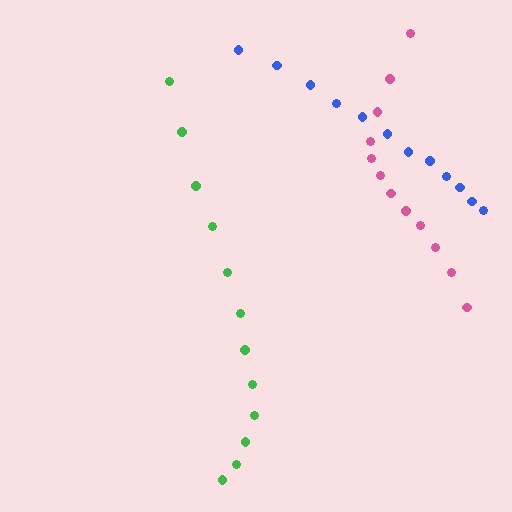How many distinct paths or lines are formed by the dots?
There are 3 distinct paths.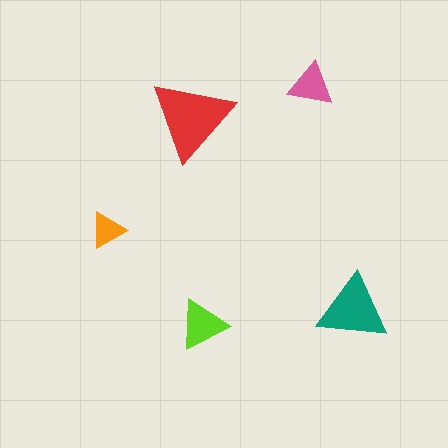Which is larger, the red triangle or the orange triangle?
The red one.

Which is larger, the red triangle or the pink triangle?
The red one.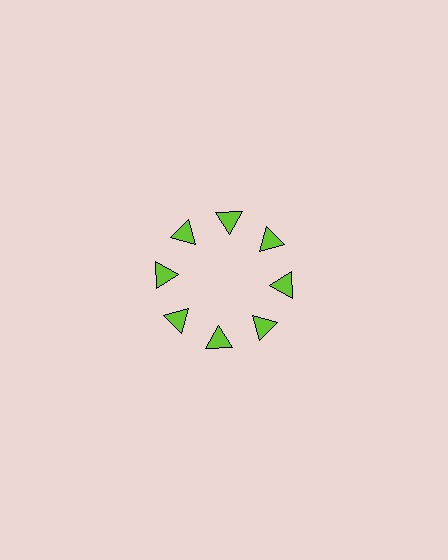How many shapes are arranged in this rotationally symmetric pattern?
There are 8 shapes, arranged in 8 groups of 1.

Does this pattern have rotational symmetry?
Yes, this pattern has 8-fold rotational symmetry. It looks the same after rotating 45 degrees around the center.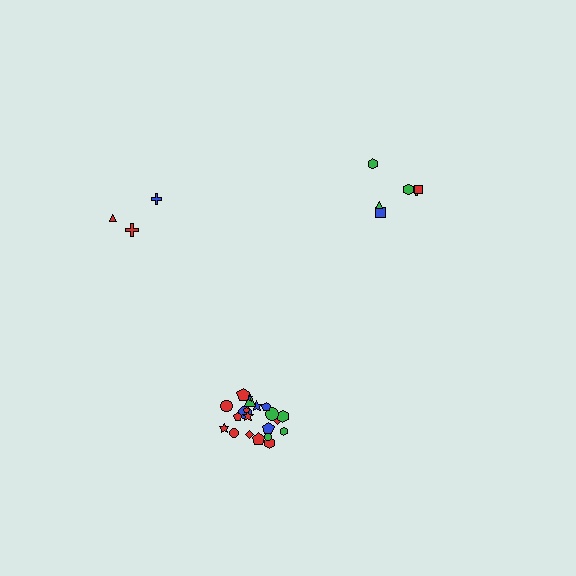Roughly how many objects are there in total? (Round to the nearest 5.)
Roughly 30 objects in total.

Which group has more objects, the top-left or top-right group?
The top-right group.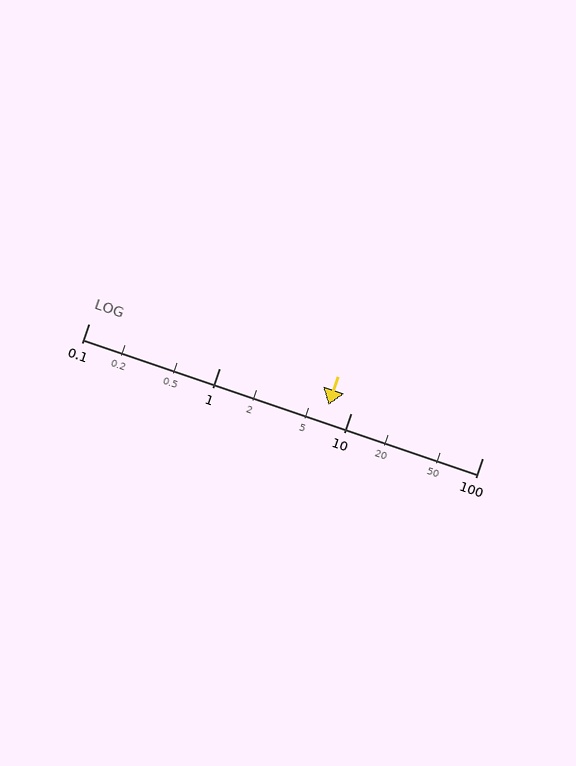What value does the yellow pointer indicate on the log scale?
The pointer indicates approximately 6.7.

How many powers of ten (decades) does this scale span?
The scale spans 3 decades, from 0.1 to 100.